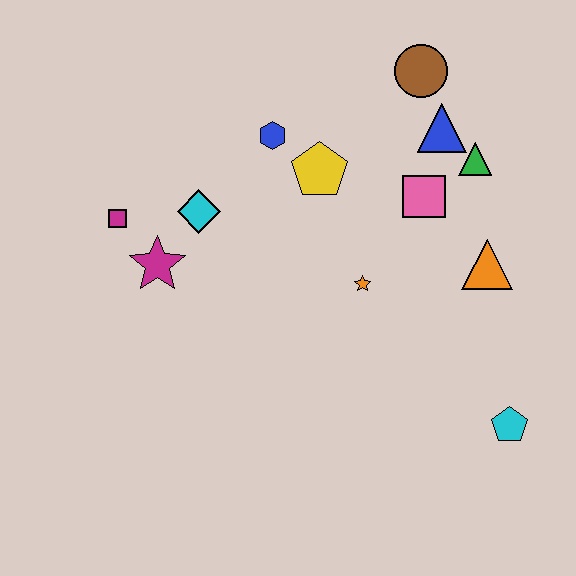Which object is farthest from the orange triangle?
The magenta square is farthest from the orange triangle.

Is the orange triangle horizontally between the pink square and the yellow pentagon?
No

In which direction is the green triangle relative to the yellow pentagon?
The green triangle is to the right of the yellow pentagon.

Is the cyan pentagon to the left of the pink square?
No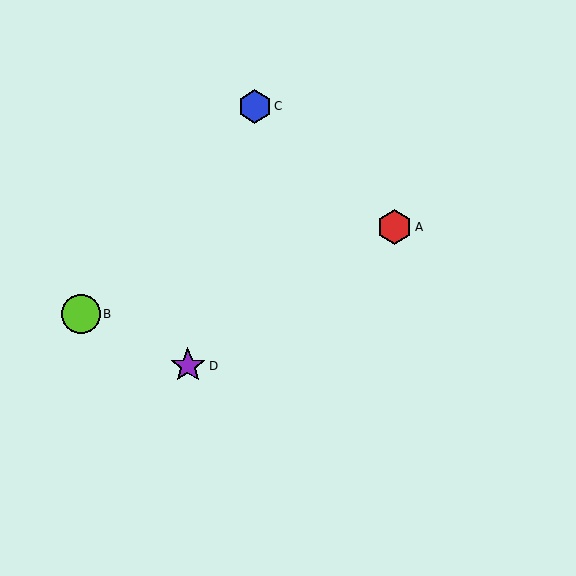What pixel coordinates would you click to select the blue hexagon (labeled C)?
Click at (255, 106) to select the blue hexagon C.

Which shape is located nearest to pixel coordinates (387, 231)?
The red hexagon (labeled A) at (395, 227) is nearest to that location.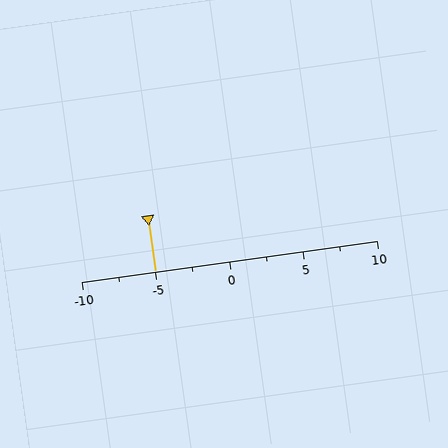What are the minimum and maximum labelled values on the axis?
The axis runs from -10 to 10.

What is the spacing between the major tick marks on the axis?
The major ticks are spaced 5 apart.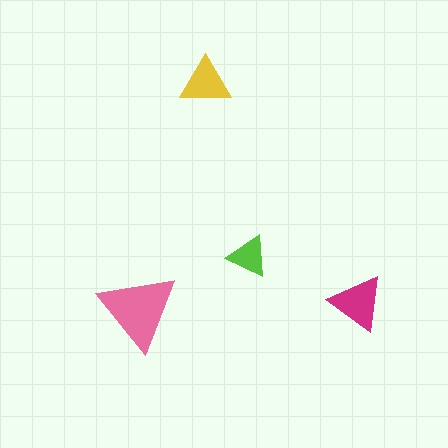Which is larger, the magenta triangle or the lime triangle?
The magenta one.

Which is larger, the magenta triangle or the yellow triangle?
The magenta one.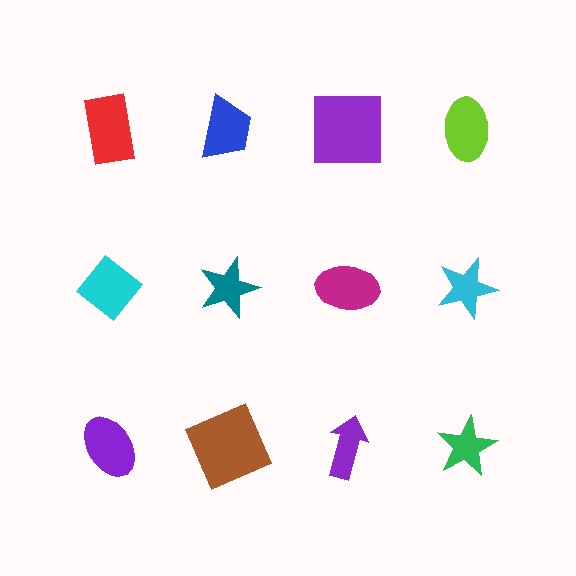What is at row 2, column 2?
A teal star.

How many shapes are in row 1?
4 shapes.